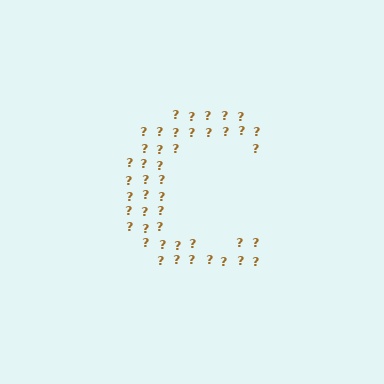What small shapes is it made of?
It is made of small question marks.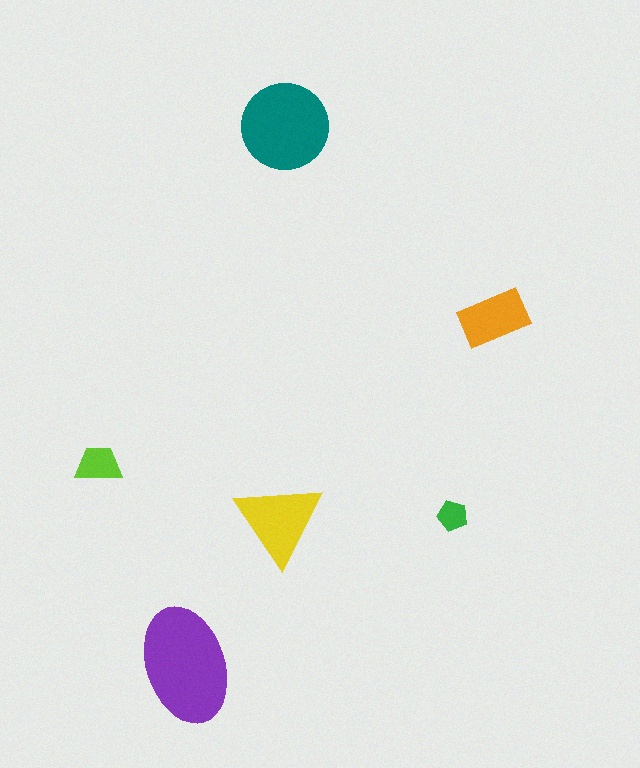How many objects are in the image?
There are 6 objects in the image.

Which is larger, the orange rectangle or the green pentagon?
The orange rectangle.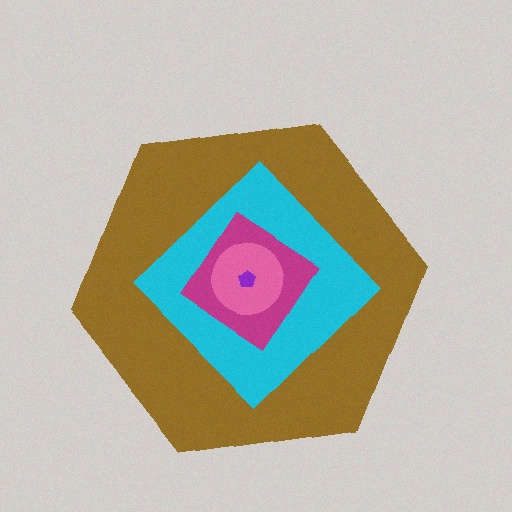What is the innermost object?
The purple pentagon.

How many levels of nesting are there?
5.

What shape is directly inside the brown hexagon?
The cyan diamond.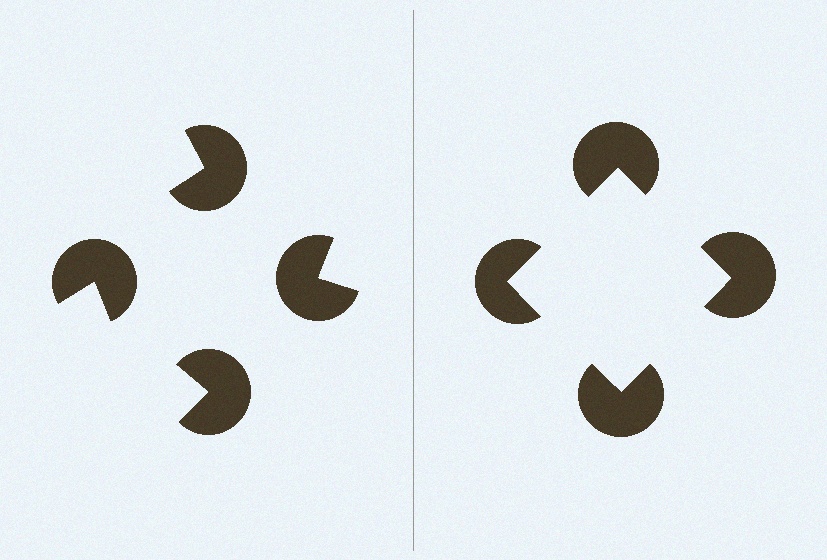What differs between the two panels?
The pac-man discs are positioned identically on both sides; only the wedge orientations differ. On the right they align to a square; on the left they are misaligned.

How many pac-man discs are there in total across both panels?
8 — 4 on each side.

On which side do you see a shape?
An illusory square appears on the right side. On the left side the wedge cuts are rotated, so no coherent shape forms.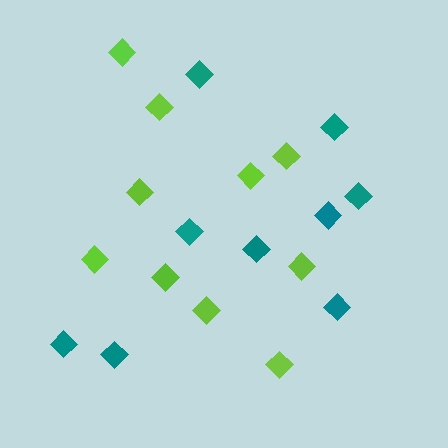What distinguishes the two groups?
There are 2 groups: one group of lime diamonds (10) and one group of teal diamonds (9).